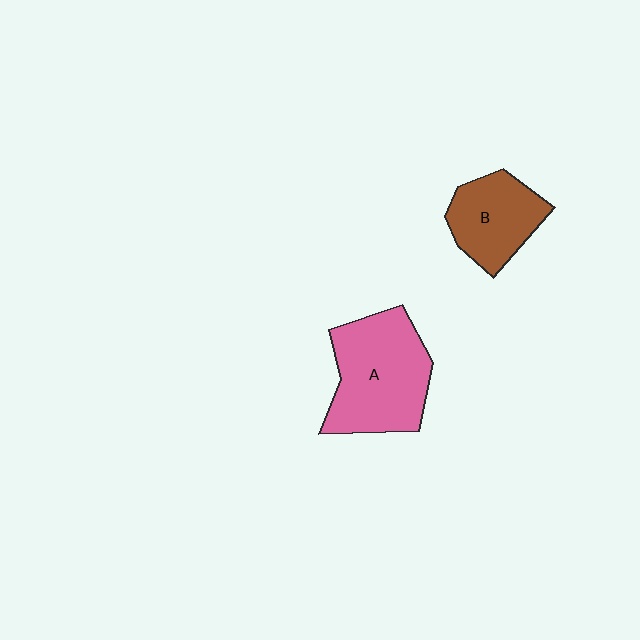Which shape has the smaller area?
Shape B (brown).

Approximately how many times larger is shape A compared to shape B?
Approximately 1.5 times.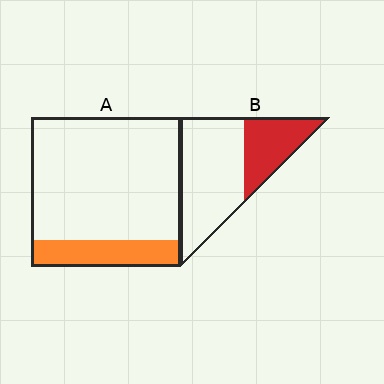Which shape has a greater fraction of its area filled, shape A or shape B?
Shape B.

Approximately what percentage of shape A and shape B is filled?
A is approximately 20% and B is approximately 35%.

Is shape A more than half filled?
No.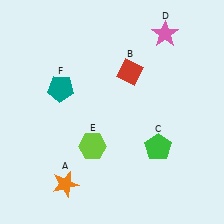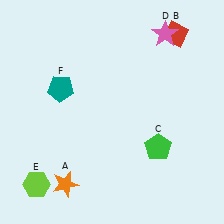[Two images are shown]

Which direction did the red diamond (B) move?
The red diamond (B) moved right.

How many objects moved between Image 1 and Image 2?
2 objects moved between the two images.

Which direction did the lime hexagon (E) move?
The lime hexagon (E) moved left.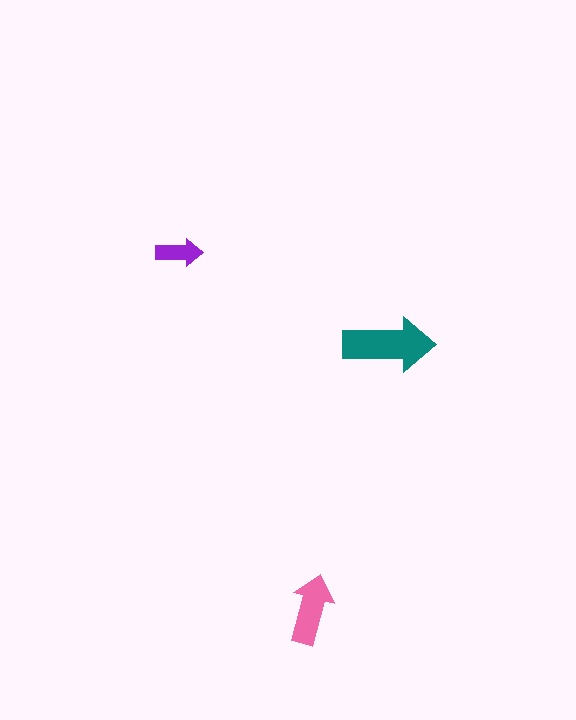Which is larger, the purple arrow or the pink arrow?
The pink one.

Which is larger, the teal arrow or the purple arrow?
The teal one.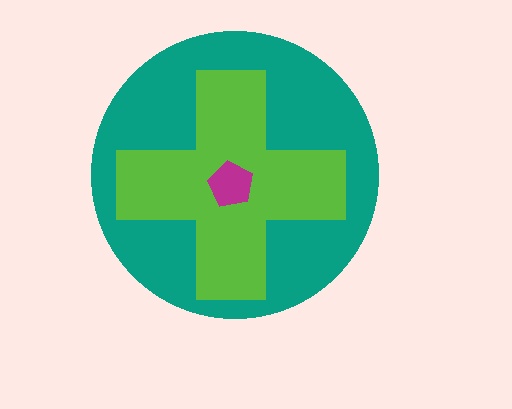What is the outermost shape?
The teal circle.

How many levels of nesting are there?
3.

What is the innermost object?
The magenta pentagon.